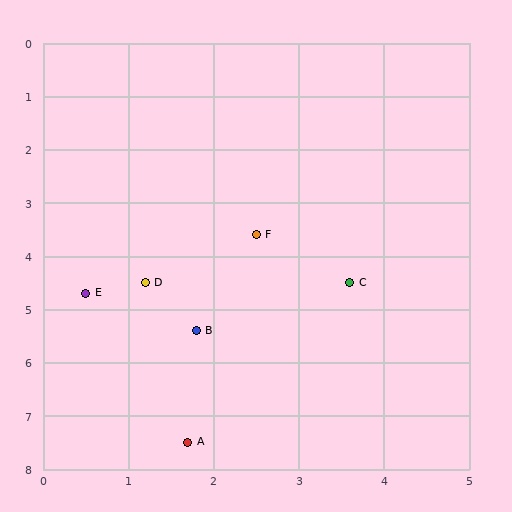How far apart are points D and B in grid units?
Points D and B are about 1.1 grid units apart.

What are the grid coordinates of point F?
Point F is at approximately (2.5, 3.6).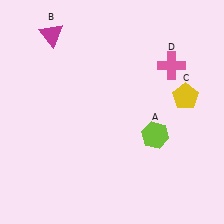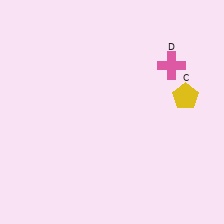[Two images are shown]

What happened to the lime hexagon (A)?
The lime hexagon (A) was removed in Image 2. It was in the bottom-right area of Image 1.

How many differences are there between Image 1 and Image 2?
There are 2 differences between the two images.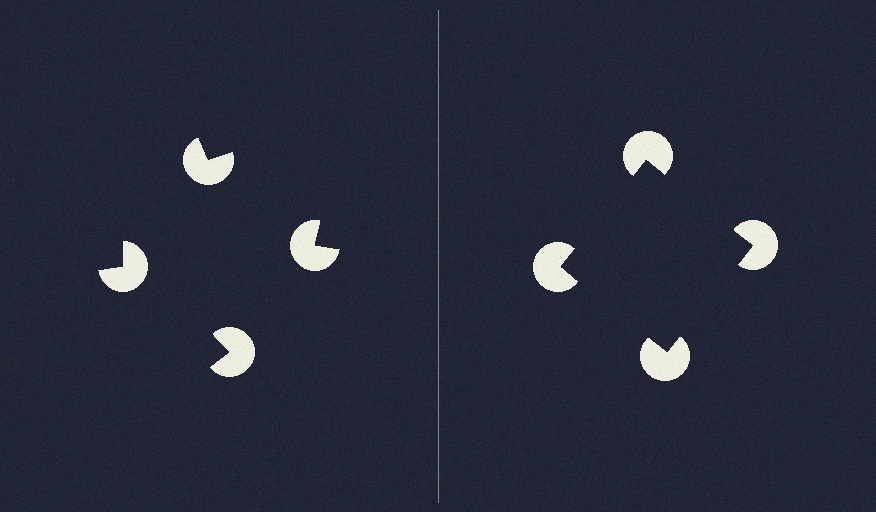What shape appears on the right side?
An illusory square.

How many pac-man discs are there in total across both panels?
8 — 4 on each side.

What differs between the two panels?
The pac-man discs are positioned identically on both sides; only the wedge orientations differ. On the right they align to a square; on the left they are misaligned.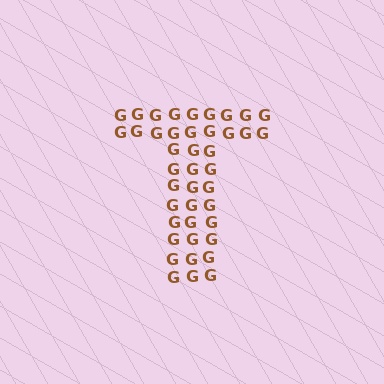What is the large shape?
The large shape is the letter T.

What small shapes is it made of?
It is made of small letter G's.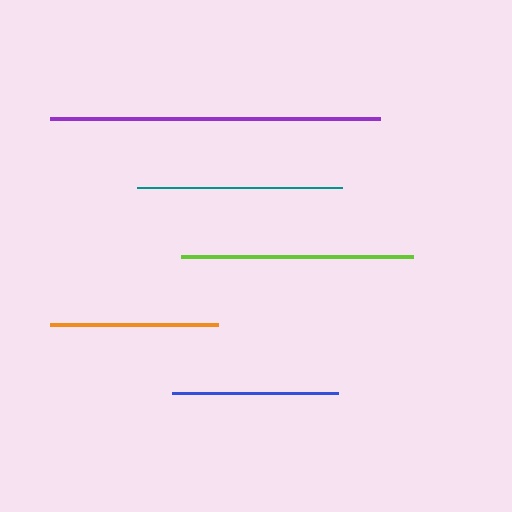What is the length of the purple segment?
The purple segment is approximately 331 pixels long.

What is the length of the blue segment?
The blue segment is approximately 166 pixels long.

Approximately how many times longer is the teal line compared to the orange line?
The teal line is approximately 1.2 times the length of the orange line.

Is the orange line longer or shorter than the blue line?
The orange line is longer than the blue line.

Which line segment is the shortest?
The blue line is the shortest at approximately 166 pixels.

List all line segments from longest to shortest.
From longest to shortest: purple, lime, teal, orange, blue.